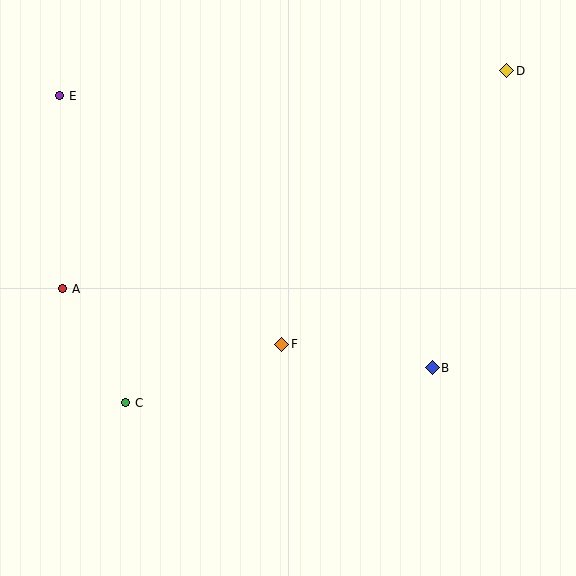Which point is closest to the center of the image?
Point F at (282, 344) is closest to the center.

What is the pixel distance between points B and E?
The distance between B and E is 461 pixels.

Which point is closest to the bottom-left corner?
Point C is closest to the bottom-left corner.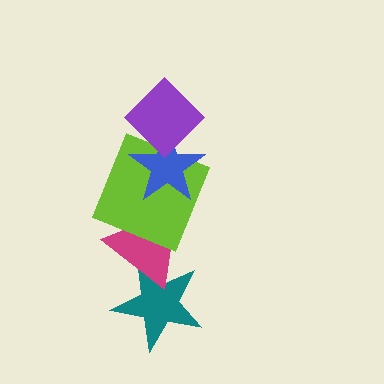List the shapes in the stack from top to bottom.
From top to bottom: the purple diamond, the blue star, the lime square, the magenta triangle, the teal star.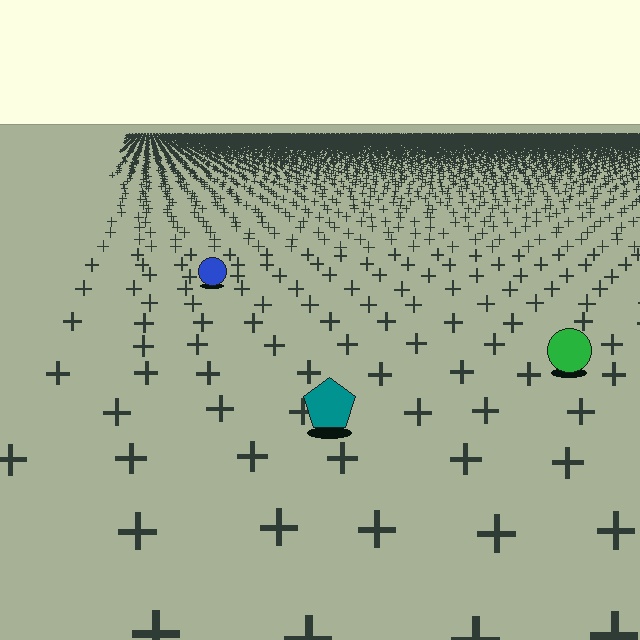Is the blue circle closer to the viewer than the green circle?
No. The green circle is closer — you can tell from the texture gradient: the ground texture is coarser near it.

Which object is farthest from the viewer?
The blue circle is farthest from the viewer. It appears smaller and the ground texture around it is denser.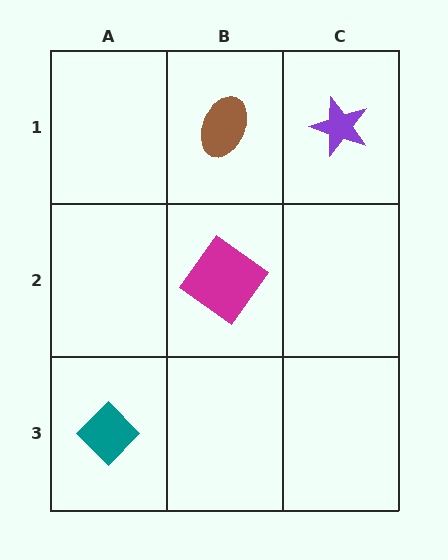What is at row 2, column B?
A magenta diamond.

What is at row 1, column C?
A purple star.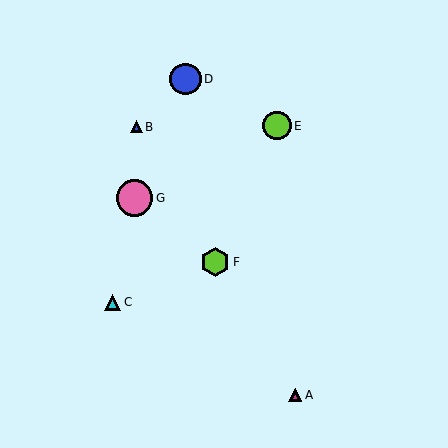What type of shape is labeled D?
Shape D is a blue circle.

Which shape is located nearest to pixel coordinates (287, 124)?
The lime circle (labeled E) at (277, 126) is nearest to that location.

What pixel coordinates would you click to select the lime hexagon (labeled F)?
Click at (215, 262) to select the lime hexagon F.